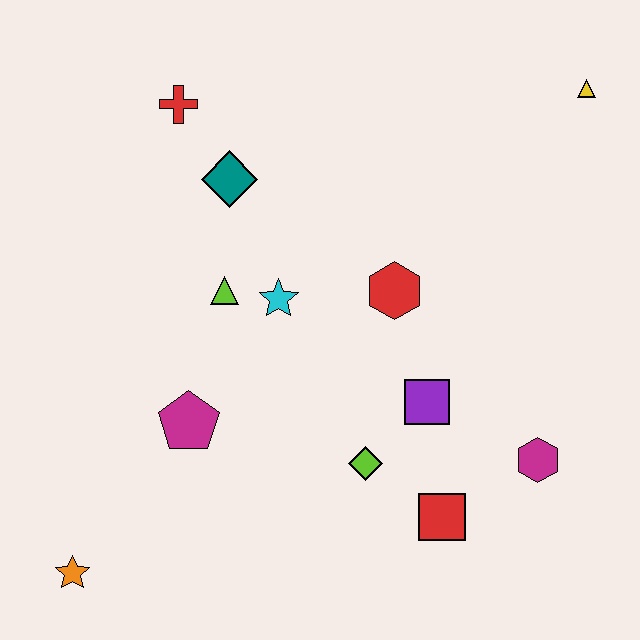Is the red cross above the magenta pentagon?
Yes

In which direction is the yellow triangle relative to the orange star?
The yellow triangle is to the right of the orange star.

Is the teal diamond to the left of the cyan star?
Yes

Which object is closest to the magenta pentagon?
The lime triangle is closest to the magenta pentagon.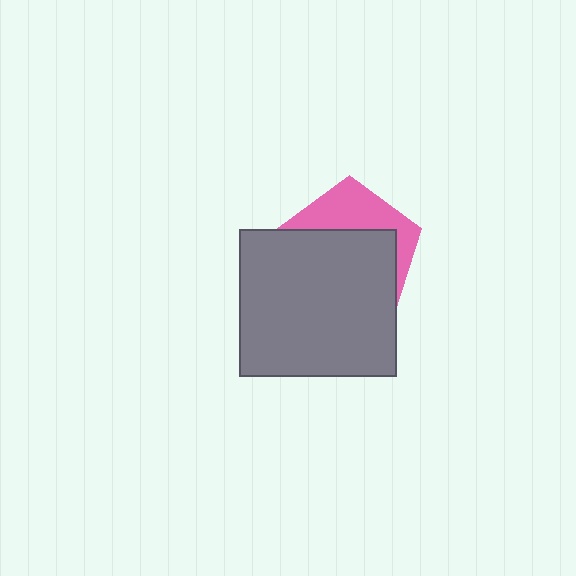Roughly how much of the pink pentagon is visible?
A small part of it is visible (roughly 35%).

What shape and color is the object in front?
The object in front is a gray rectangle.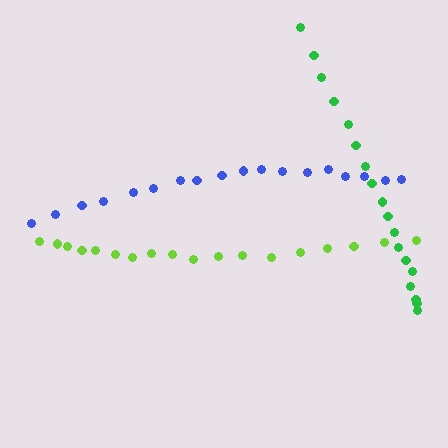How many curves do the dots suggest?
There are 3 distinct paths.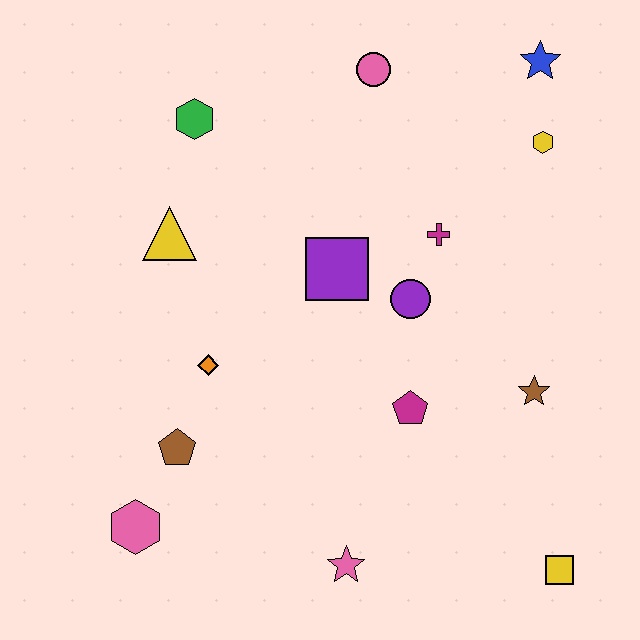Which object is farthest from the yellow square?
The green hexagon is farthest from the yellow square.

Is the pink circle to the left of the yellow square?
Yes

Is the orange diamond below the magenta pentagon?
No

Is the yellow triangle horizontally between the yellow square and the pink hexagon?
Yes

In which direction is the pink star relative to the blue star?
The pink star is below the blue star.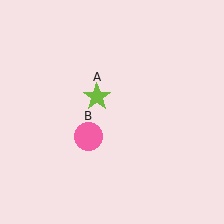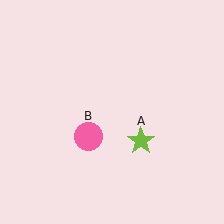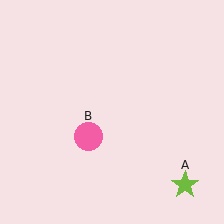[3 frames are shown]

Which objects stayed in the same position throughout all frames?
Pink circle (object B) remained stationary.